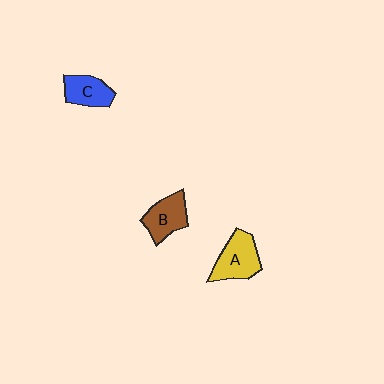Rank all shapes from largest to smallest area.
From largest to smallest: A (yellow), B (brown), C (blue).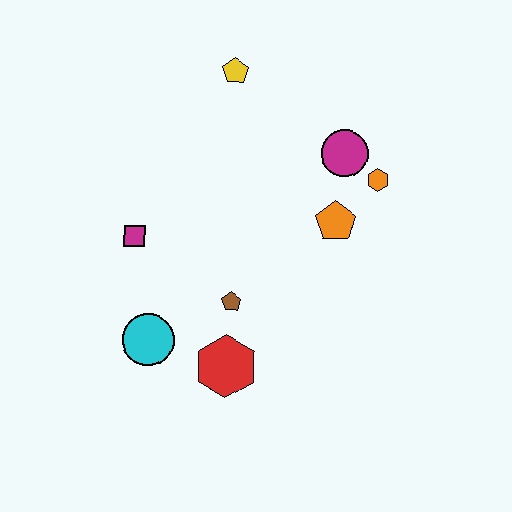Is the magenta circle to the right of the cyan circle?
Yes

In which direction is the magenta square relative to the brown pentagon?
The magenta square is to the left of the brown pentagon.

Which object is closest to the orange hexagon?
The magenta circle is closest to the orange hexagon.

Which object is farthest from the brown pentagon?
The yellow pentagon is farthest from the brown pentagon.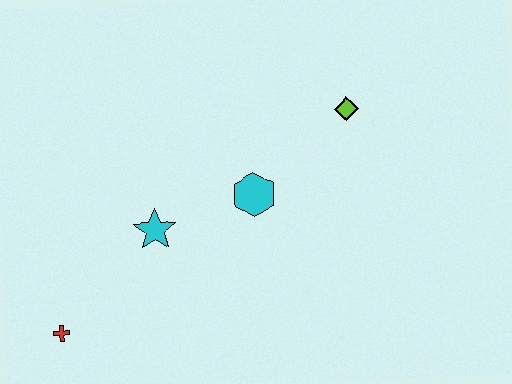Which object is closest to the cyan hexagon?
The cyan star is closest to the cyan hexagon.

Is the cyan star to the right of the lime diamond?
No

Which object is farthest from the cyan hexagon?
The red cross is farthest from the cyan hexagon.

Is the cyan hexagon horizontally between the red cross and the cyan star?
No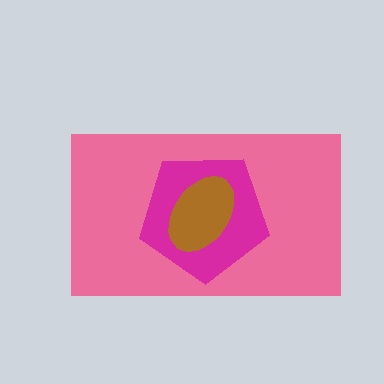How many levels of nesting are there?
3.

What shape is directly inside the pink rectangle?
The magenta pentagon.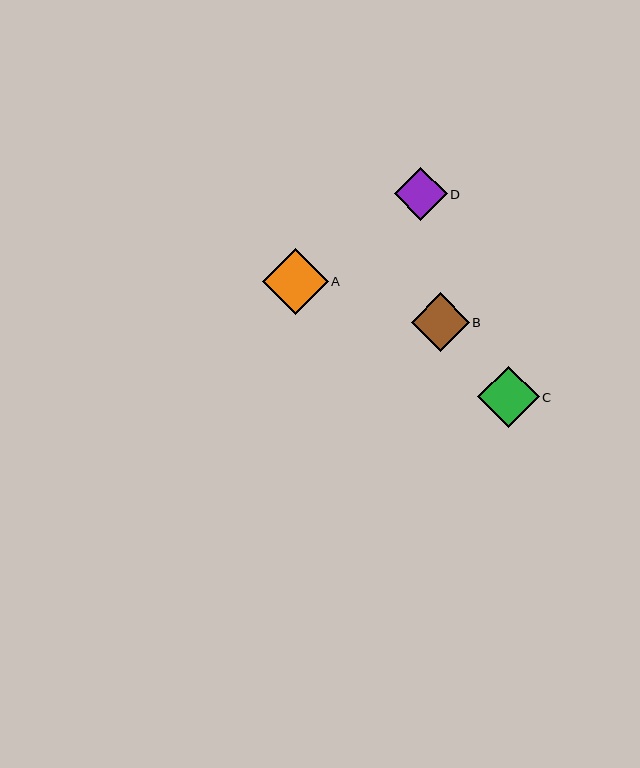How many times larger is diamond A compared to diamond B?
Diamond A is approximately 1.1 times the size of diamond B.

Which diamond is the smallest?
Diamond D is the smallest with a size of approximately 53 pixels.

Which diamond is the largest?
Diamond A is the largest with a size of approximately 66 pixels.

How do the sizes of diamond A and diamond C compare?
Diamond A and diamond C are approximately the same size.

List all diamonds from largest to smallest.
From largest to smallest: A, C, B, D.